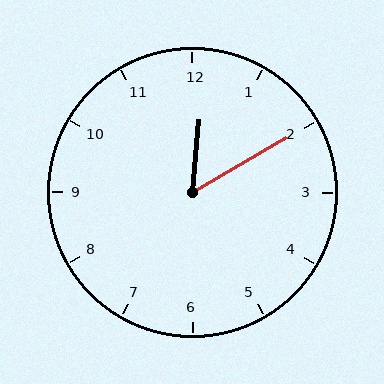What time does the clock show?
12:10.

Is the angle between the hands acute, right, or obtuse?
It is acute.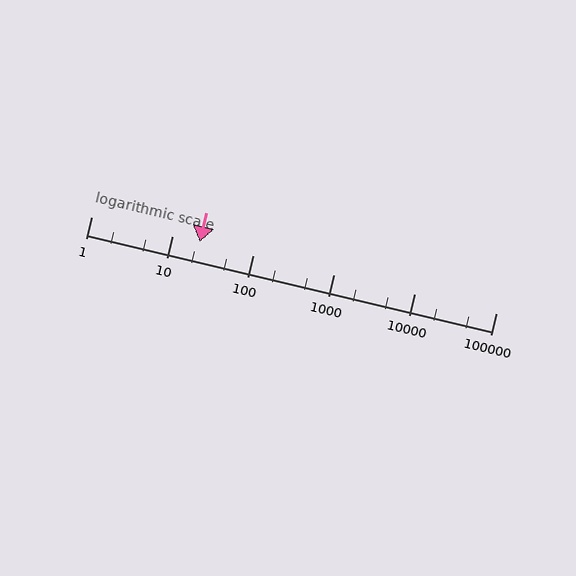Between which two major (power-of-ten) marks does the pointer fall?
The pointer is between 10 and 100.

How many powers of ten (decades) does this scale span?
The scale spans 5 decades, from 1 to 100000.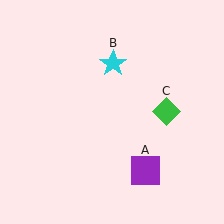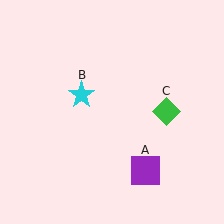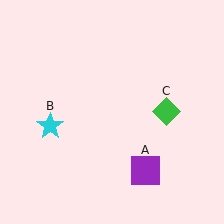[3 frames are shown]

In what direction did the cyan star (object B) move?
The cyan star (object B) moved down and to the left.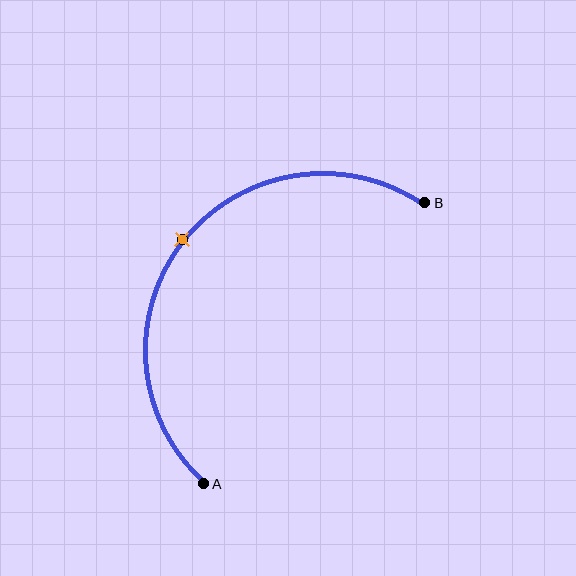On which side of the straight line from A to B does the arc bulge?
The arc bulges above and to the left of the straight line connecting A and B.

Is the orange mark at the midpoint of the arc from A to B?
Yes. The orange mark lies on the arc at equal arc-length from both A and B — it is the arc midpoint.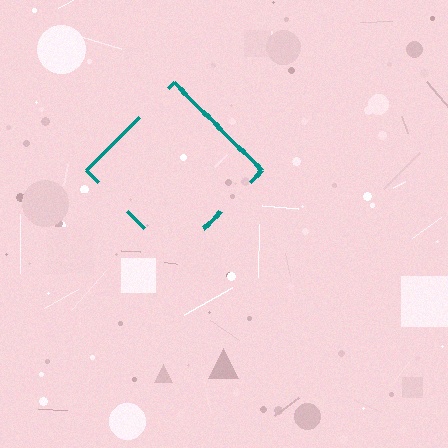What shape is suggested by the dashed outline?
The dashed outline suggests a diamond.